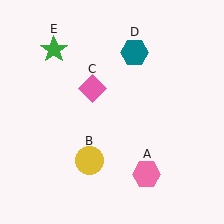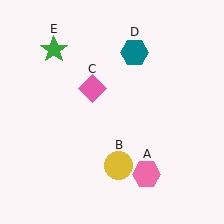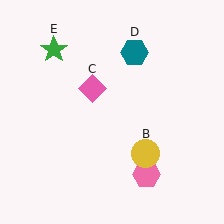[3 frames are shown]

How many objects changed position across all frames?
1 object changed position: yellow circle (object B).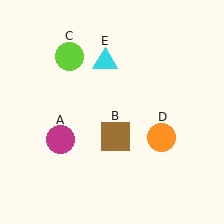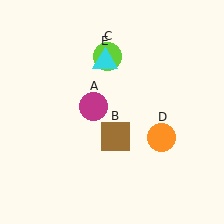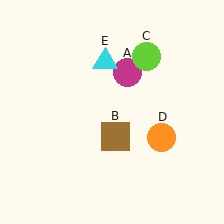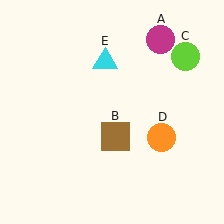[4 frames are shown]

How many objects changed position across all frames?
2 objects changed position: magenta circle (object A), lime circle (object C).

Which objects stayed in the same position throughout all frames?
Brown square (object B) and orange circle (object D) and cyan triangle (object E) remained stationary.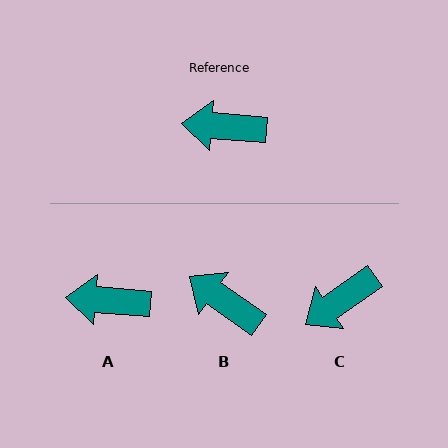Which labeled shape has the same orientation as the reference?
A.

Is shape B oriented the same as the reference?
No, it is off by about 31 degrees.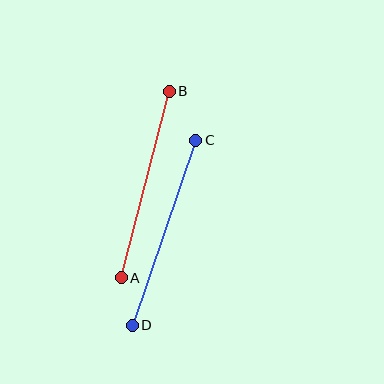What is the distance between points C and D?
The distance is approximately 196 pixels.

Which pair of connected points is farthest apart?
Points C and D are farthest apart.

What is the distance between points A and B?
The distance is approximately 193 pixels.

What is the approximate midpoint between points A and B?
The midpoint is at approximately (145, 185) pixels.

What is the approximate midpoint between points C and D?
The midpoint is at approximately (164, 233) pixels.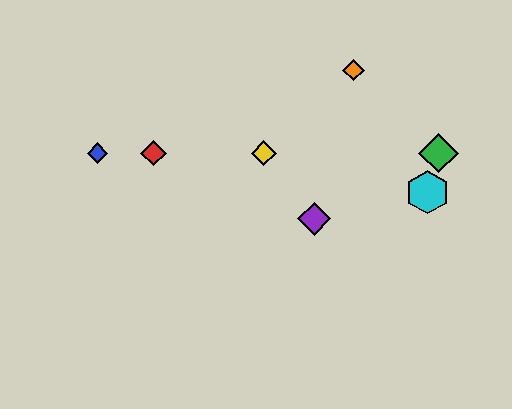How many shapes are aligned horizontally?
4 shapes (the red diamond, the blue diamond, the green diamond, the yellow diamond) are aligned horizontally.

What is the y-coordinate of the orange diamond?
The orange diamond is at y≈70.